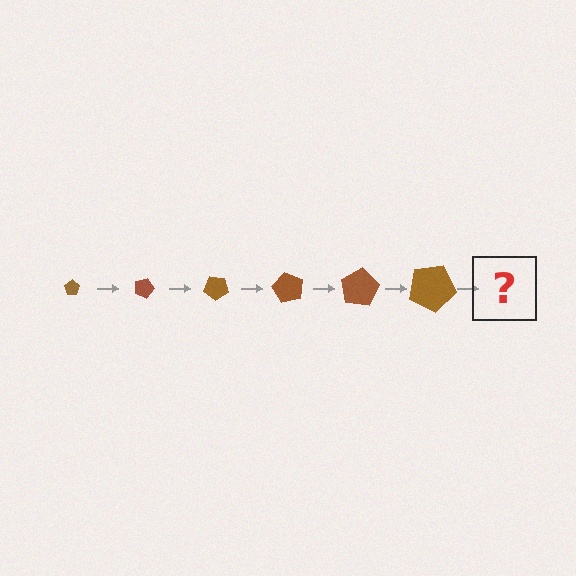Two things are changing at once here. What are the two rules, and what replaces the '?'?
The two rules are that the pentagon grows larger each step and it rotates 20 degrees each step. The '?' should be a pentagon, larger than the previous one and rotated 120 degrees from the start.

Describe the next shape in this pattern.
It should be a pentagon, larger than the previous one and rotated 120 degrees from the start.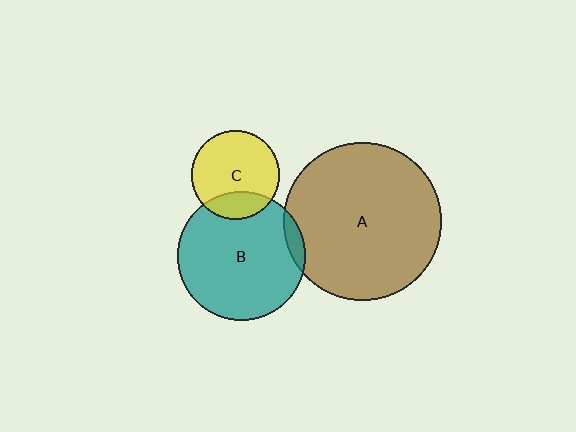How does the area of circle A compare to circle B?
Approximately 1.5 times.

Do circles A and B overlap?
Yes.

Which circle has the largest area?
Circle A (brown).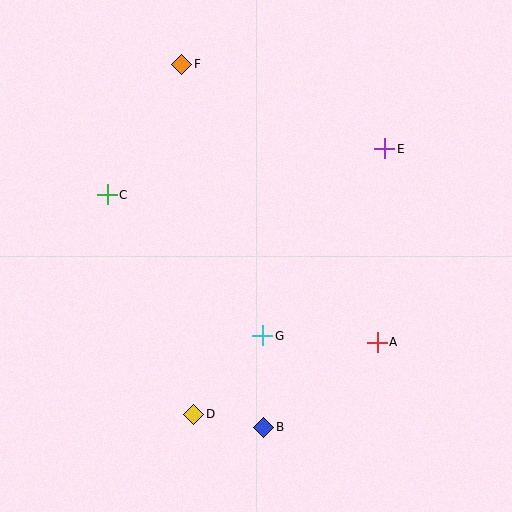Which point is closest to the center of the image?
Point G at (263, 336) is closest to the center.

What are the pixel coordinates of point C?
Point C is at (107, 195).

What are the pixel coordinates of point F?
Point F is at (182, 64).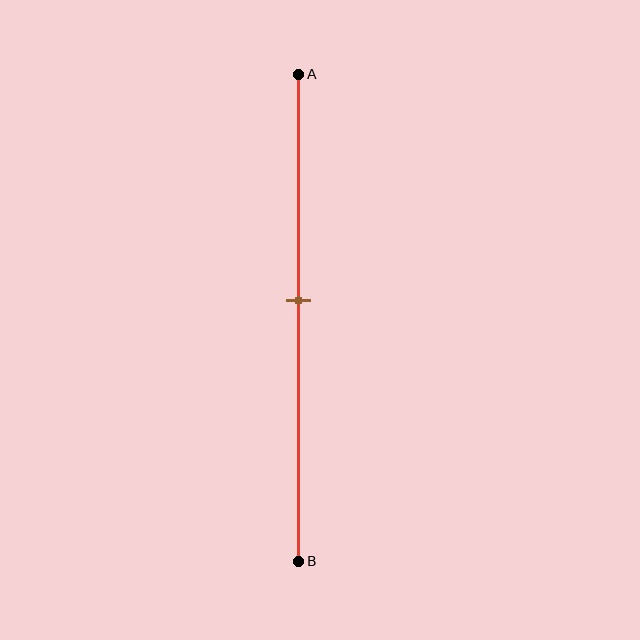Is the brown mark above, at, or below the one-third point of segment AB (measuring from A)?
The brown mark is below the one-third point of segment AB.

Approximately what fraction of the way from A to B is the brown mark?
The brown mark is approximately 45% of the way from A to B.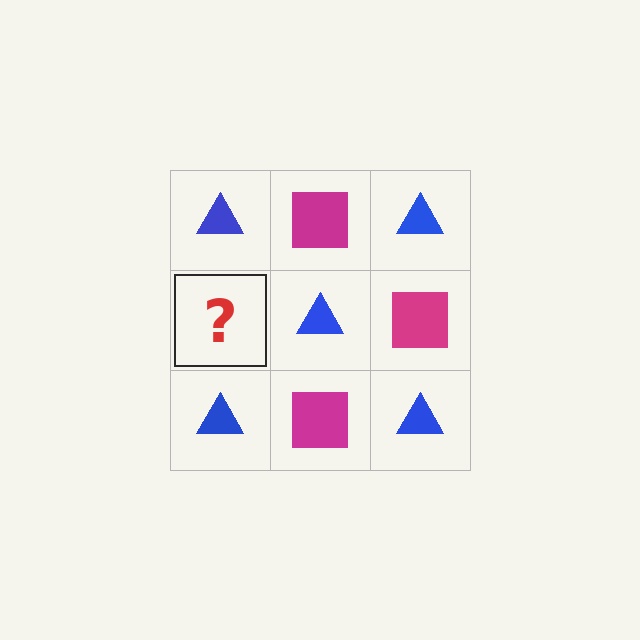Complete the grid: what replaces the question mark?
The question mark should be replaced with a magenta square.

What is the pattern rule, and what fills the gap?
The rule is that it alternates blue triangle and magenta square in a checkerboard pattern. The gap should be filled with a magenta square.